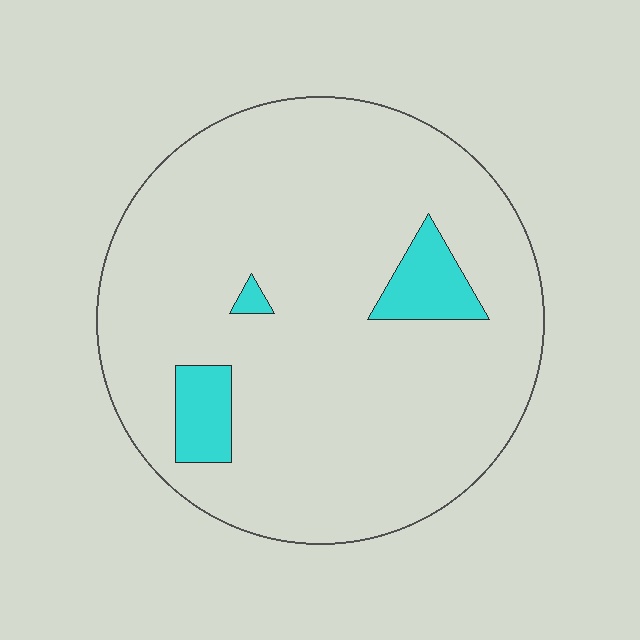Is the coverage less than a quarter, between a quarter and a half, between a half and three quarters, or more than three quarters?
Less than a quarter.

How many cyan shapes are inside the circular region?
3.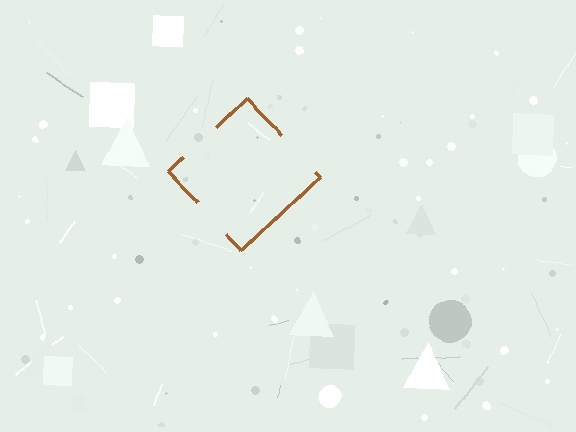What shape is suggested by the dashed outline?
The dashed outline suggests a diamond.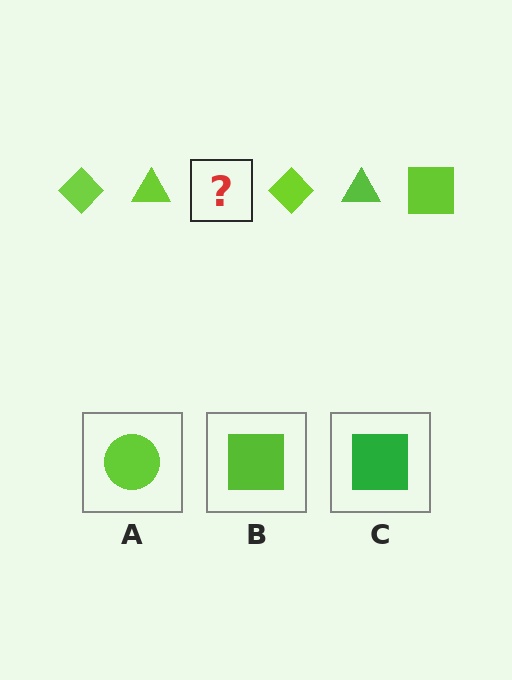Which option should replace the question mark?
Option B.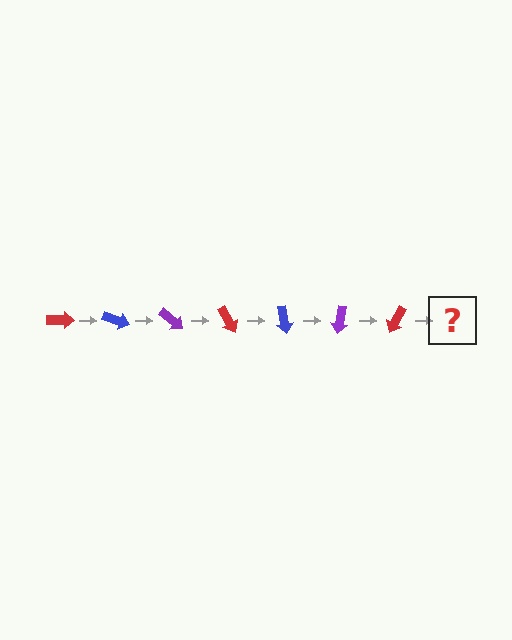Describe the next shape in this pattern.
It should be a blue arrow, rotated 140 degrees from the start.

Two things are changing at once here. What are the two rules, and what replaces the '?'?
The two rules are that it rotates 20 degrees each step and the color cycles through red, blue, and purple. The '?' should be a blue arrow, rotated 140 degrees from the start.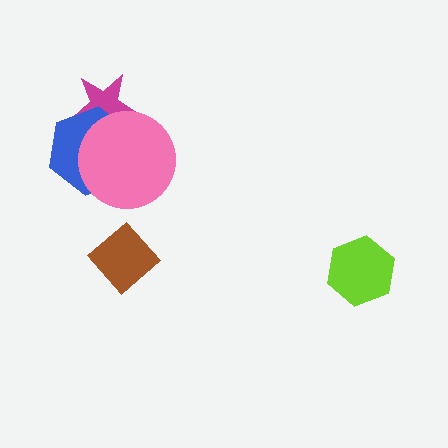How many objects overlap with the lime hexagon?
0 objects overlap with the lime hexagon.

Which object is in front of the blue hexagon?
The pink circle is in front of the blue hexagon.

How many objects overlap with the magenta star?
2 objects overlap with the magenta star.